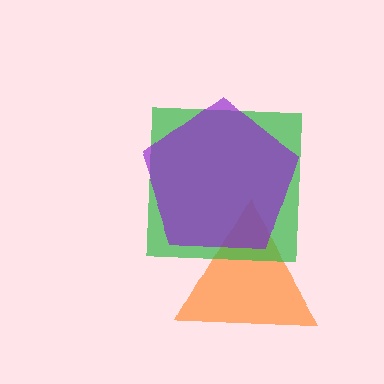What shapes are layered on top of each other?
The layered shapes are: an orange triangle, a green square, a purple pentagon.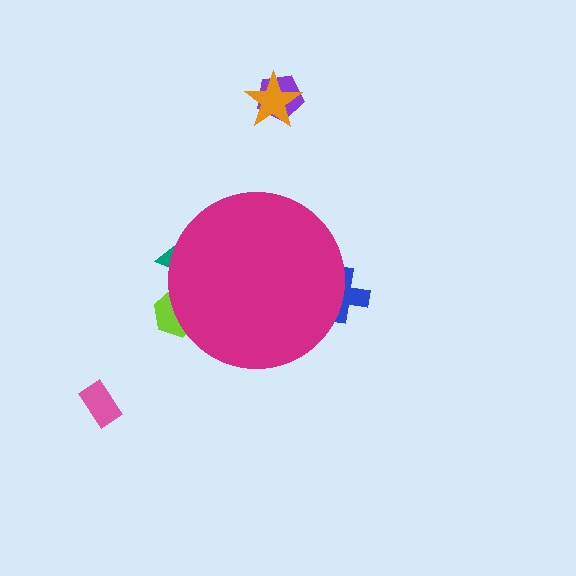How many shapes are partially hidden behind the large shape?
3 shapes are partially hidden.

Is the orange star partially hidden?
No, the orange star is fully visible.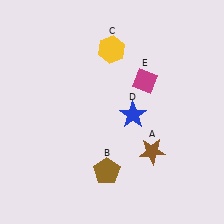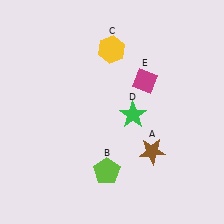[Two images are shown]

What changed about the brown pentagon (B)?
In Image 1, B is brown. In Image 2, it changed to lime.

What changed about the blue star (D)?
In Image 1, D is blue. In Image 2, it changed to green.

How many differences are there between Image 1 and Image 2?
There are 2 differences between the two images.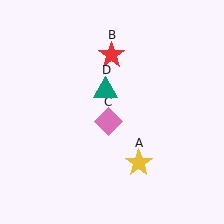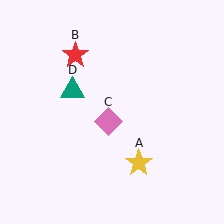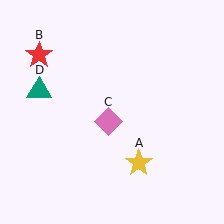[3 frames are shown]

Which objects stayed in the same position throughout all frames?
Yellow star (object A) and pink diamond (object C) remained stationary.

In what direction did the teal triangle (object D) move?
The teal triangle (object D) moved left.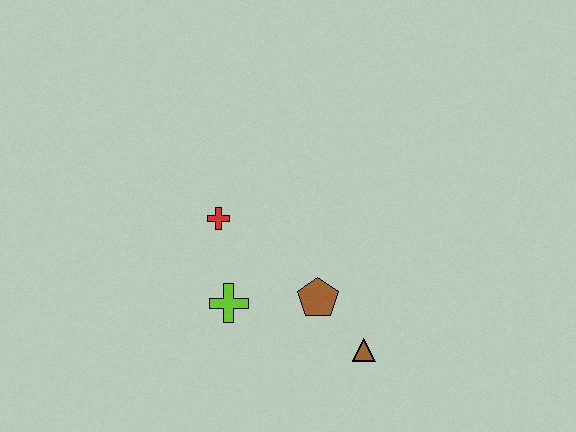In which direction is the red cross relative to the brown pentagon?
The red cross is to the left of the brown pentagon.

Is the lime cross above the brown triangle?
Yes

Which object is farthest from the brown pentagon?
The red cross is farthest from the brown pentagon.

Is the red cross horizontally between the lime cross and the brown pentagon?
No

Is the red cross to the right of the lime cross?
No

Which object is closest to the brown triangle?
The brown pentagon is closest to the brown triangle.